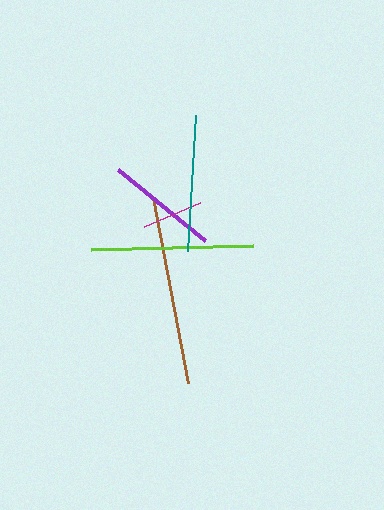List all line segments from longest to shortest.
From longest to shortest: brown, lime, teal, purple, magenta.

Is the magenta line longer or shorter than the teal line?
The teal line is longer than the magenta line.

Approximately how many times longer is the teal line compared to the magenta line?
The teal line is approximately 2.2 times the length of the magenta line.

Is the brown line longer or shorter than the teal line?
The brown line is longer than the teal line.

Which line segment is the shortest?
The magenta line is the shortest at approximately 61 pixels.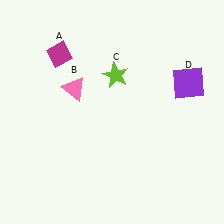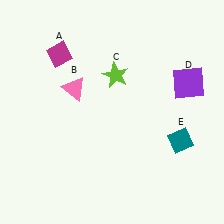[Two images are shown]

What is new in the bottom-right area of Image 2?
A teal diamond (E) was added in the bottom-right area of Image 2.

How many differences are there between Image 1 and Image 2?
There is 1 difference between the two images.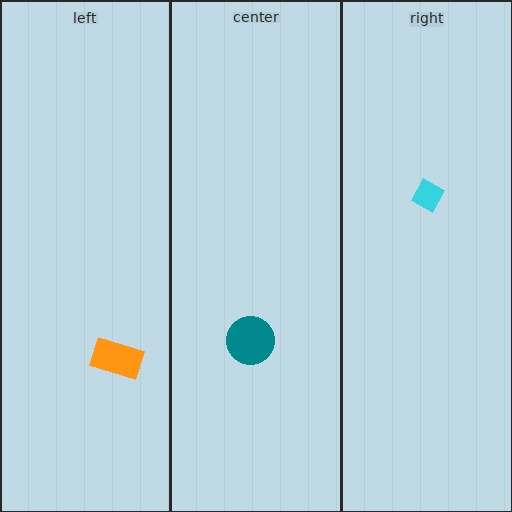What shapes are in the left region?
The orange rectangle.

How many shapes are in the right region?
1.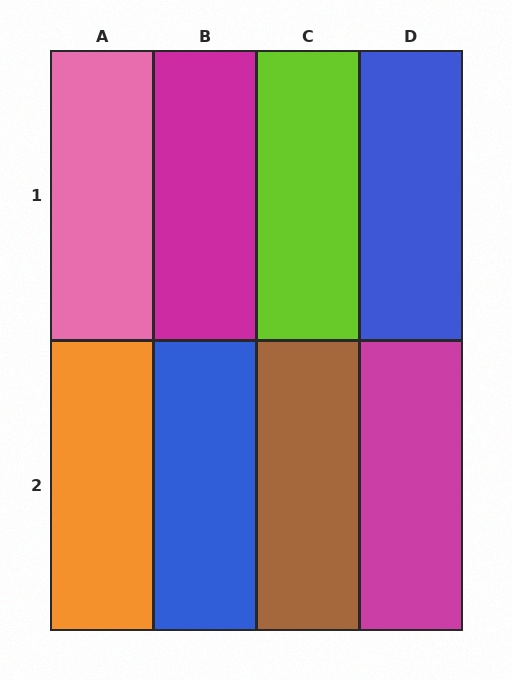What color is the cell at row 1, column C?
Lime.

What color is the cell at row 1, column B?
Magenta.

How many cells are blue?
2 cells are blue.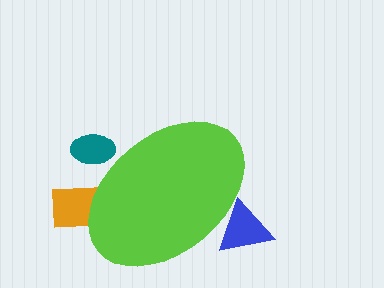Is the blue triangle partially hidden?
Yes, the blue triangle is partially hidden behind the lime ellipse.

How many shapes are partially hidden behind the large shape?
3 shapes are partially hidden.